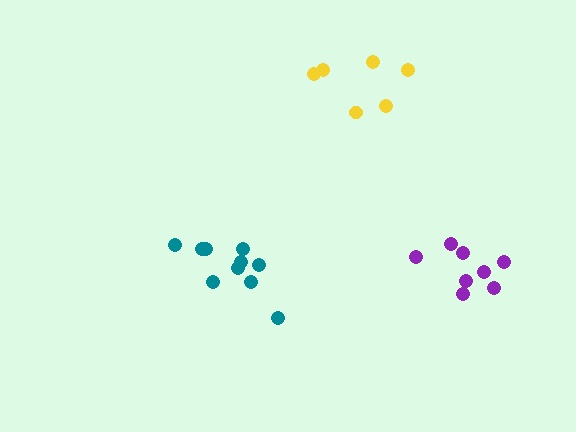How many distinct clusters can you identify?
There are 3 distinct clusters.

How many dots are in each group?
Group 1: 8 dots, Group 2: 6 dots, Group 3: 10 dots (24 total).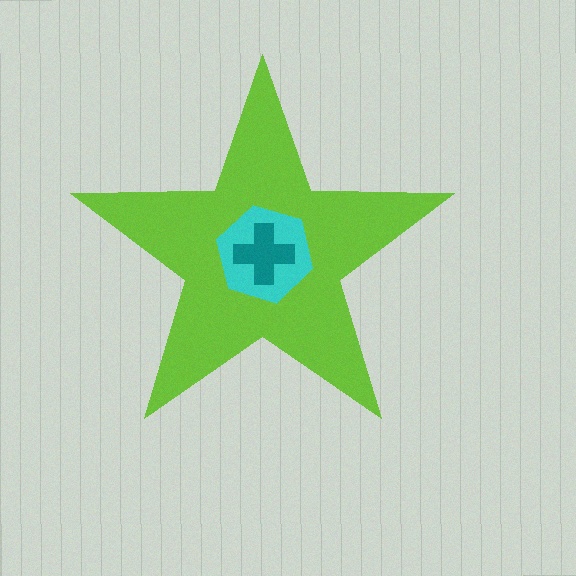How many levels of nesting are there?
3.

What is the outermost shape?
The lime star.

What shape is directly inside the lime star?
The cyan hexagon.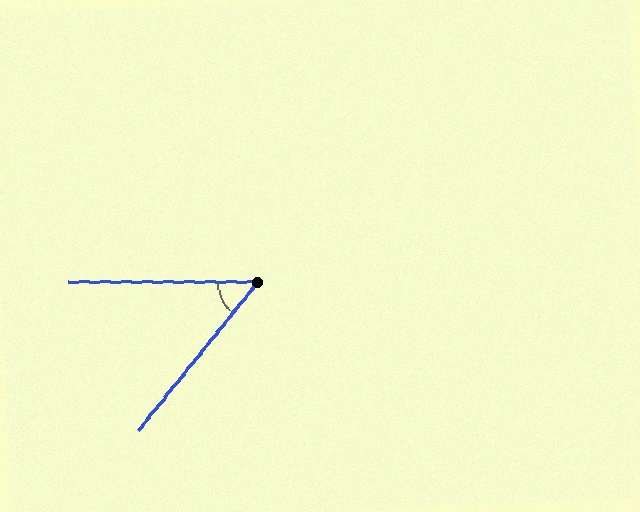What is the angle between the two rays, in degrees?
Approximately 51 degrees.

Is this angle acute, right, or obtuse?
It is acute.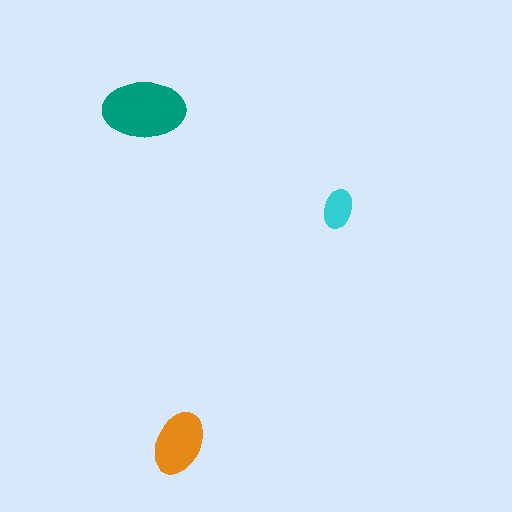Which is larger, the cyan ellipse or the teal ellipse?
The teal one.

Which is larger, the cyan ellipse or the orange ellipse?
The orange one.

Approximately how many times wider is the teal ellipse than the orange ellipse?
About 1.5 times wider.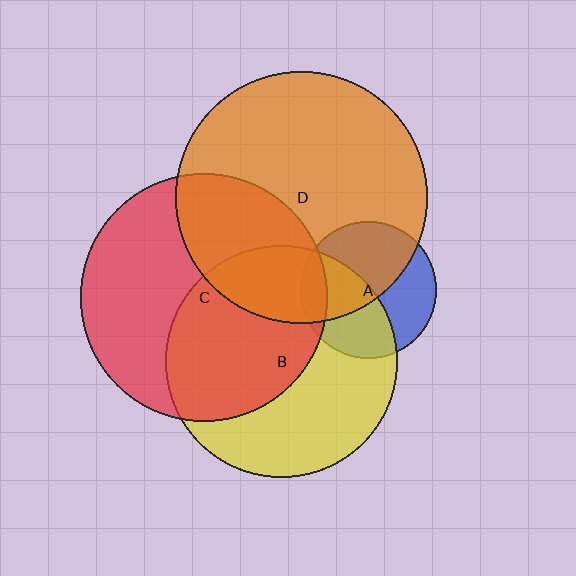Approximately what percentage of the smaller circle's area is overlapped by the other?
Approximately 20%.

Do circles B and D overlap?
Yes.